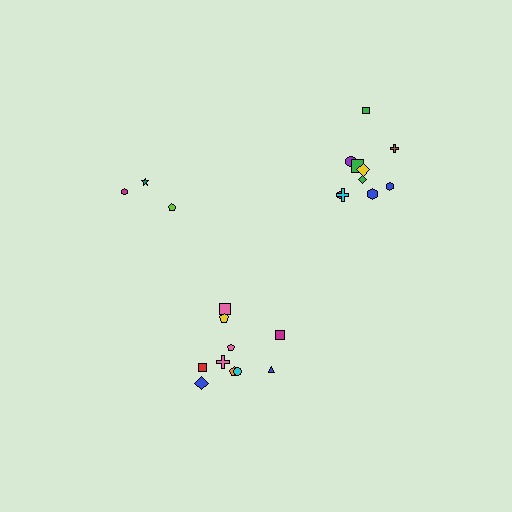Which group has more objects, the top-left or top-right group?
The top-right group.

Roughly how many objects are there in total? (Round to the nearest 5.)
Roughly 25 objects in total.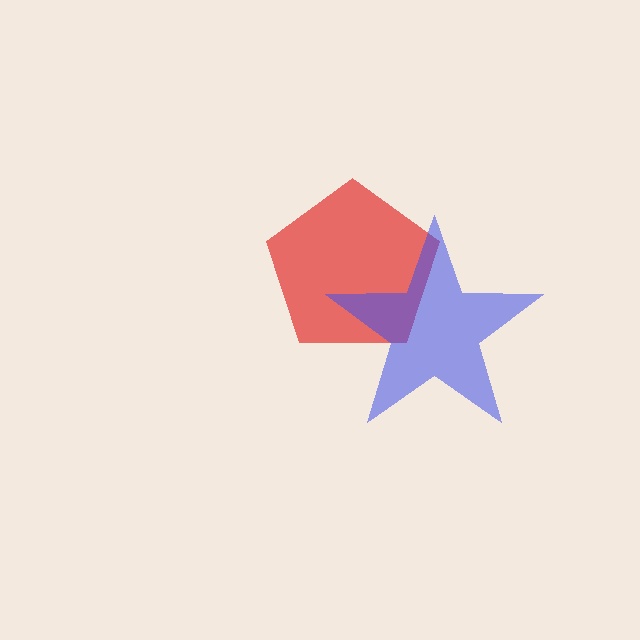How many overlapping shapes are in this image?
There are 2 overlapping shapes in the image.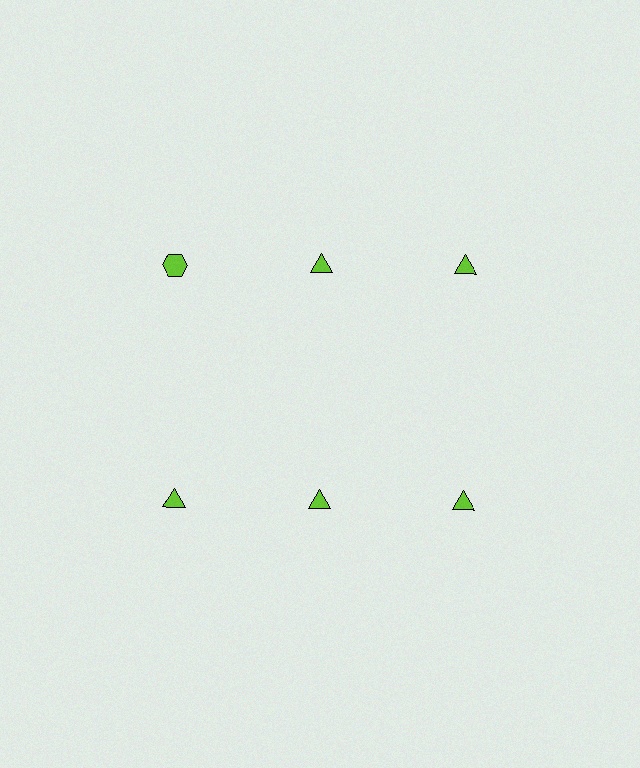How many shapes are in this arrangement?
There are 6 shapes arranged in a grid pattern.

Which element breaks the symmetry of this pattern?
The lime hexagon in the top row, leftmost column breaks the symmetry. All other shapes are lime triangles.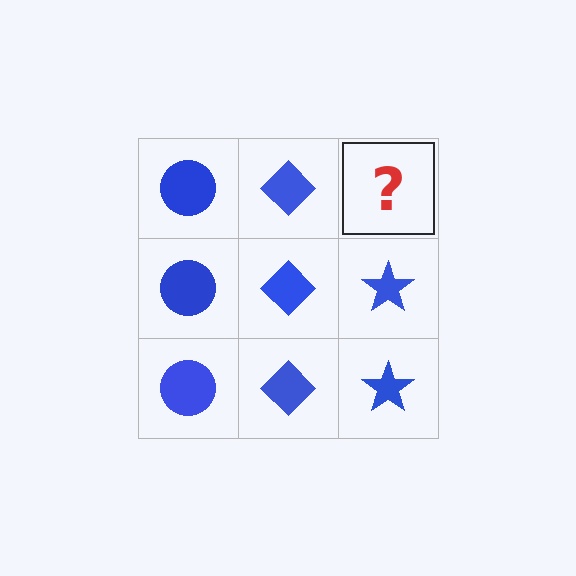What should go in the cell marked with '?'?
The missing cell should contain a blue star.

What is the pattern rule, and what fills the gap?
The rule is that each column has a consistent shape. The gap should be filled with a blue star.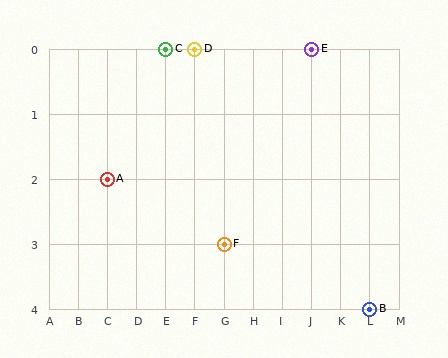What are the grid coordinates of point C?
Point C is at grid coordinates (E, 0).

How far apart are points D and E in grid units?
Points D and E are 4 columns apart.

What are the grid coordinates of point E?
Point E is at grid coordinates (J, 0).